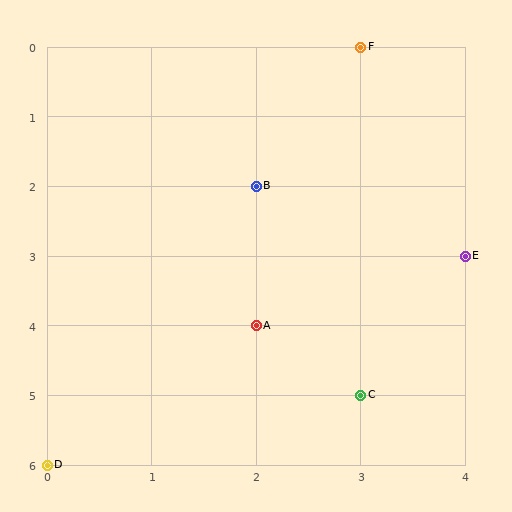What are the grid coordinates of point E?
Point E is at grid coordinates (4, 3).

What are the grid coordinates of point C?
Point C is at grid coordinates (3, 5).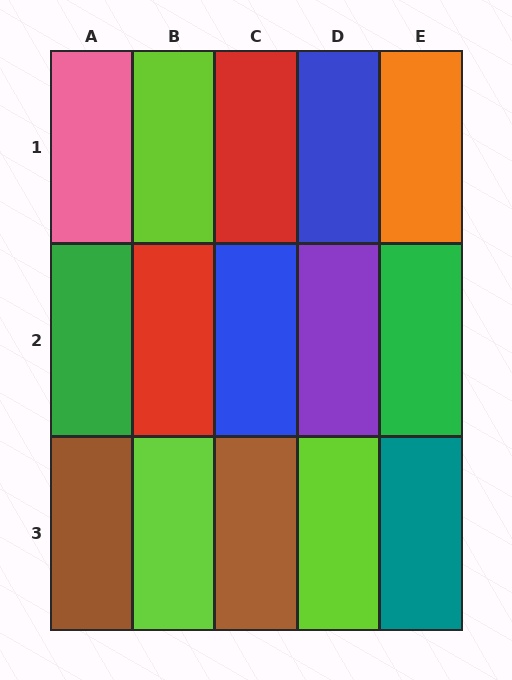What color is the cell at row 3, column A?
Brown.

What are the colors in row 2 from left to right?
Green, red, blue, purple, green.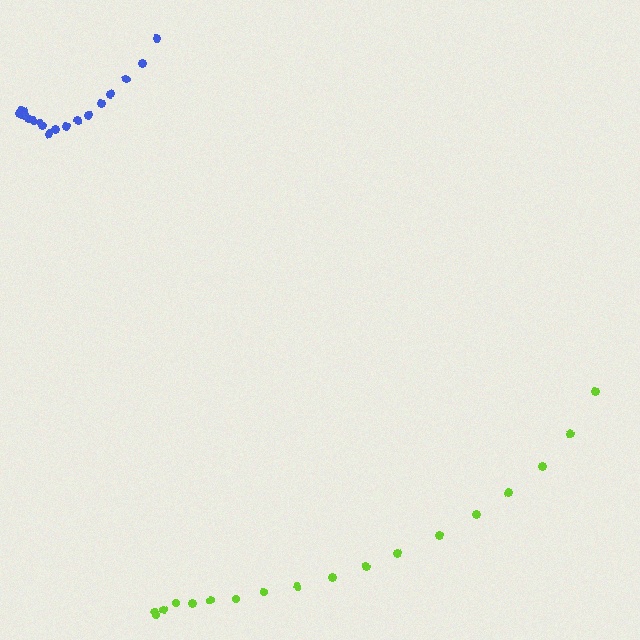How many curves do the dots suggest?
There are 2 distinct paths.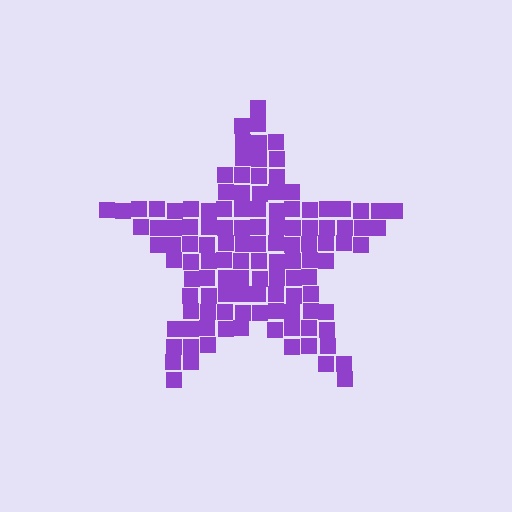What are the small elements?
The small elements are squares.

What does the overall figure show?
The overall figure shows a star.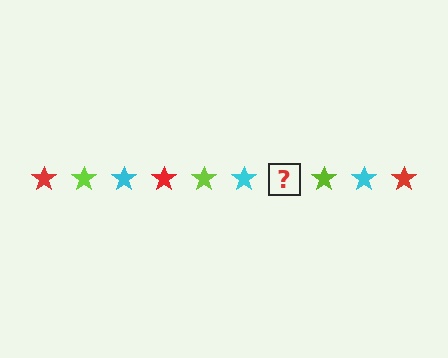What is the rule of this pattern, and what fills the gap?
The rule is that the pattern cycles through red, lime, cyan stars. The gap should be filled with a red star.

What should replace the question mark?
The question mark should be replaced with a red star.